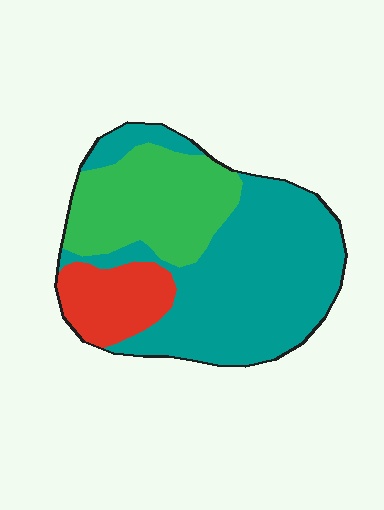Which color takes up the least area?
Red, at roughly 15%.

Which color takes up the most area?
Teal, at roughly 55%.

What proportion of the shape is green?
Green covers roughly 30% of the shape.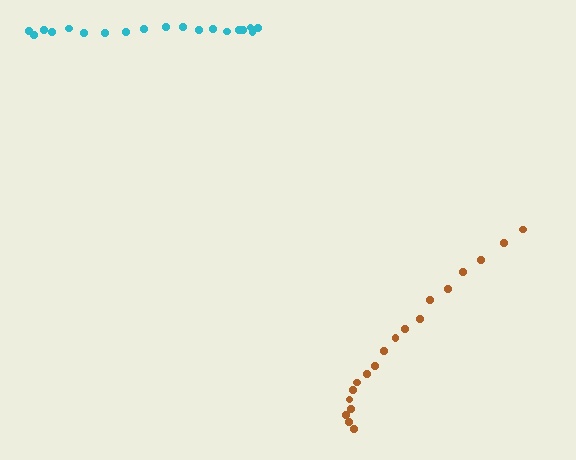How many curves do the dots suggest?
There are 2 distinct paths.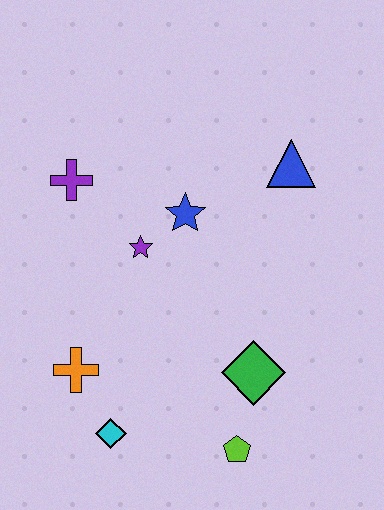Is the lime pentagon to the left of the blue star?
No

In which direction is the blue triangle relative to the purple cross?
The blue triangle is to the right of the purple cross.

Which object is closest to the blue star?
The purple star is closest to the blue star.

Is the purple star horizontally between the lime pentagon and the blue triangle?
No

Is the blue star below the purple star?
No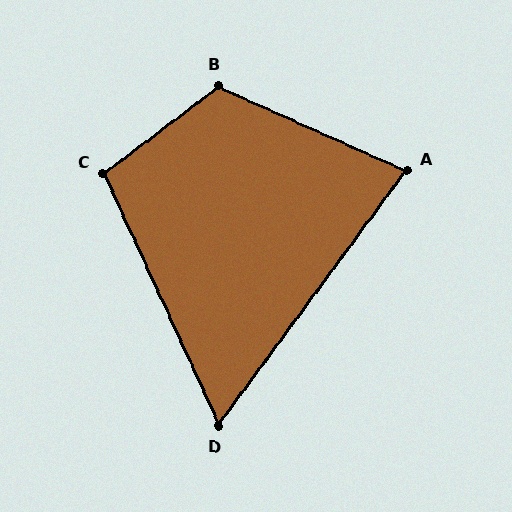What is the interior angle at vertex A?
Approximately 78 degrees (acute).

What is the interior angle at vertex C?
Approximately 102 degrees (obtuse).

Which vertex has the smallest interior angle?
D, at approximately 61 degrees.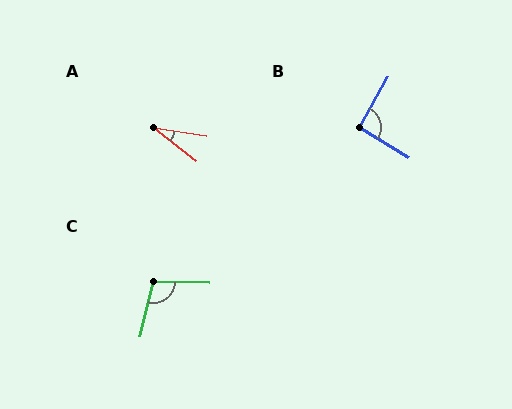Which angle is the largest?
C, at approximately 104 degrees.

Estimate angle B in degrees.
Approximately 92 degrees.